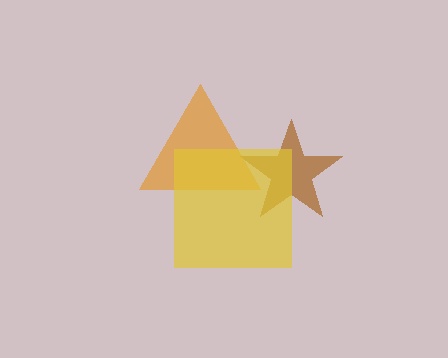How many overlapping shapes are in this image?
There are 3 overlapping shapes in the image.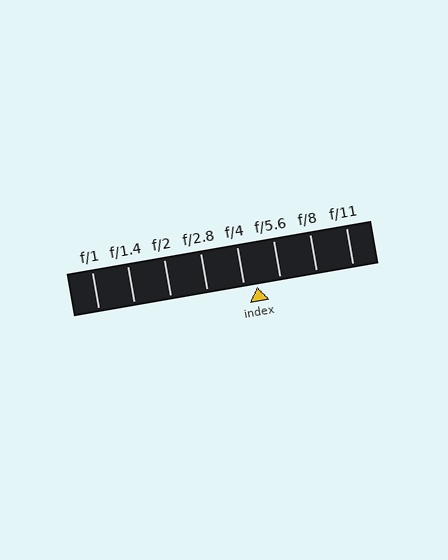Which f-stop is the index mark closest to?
The index mark is closest to f/4.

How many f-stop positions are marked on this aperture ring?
There are 8 f-stop positions marked.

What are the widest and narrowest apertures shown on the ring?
The widest aperture shown is f/1 and the narrowest is f/11.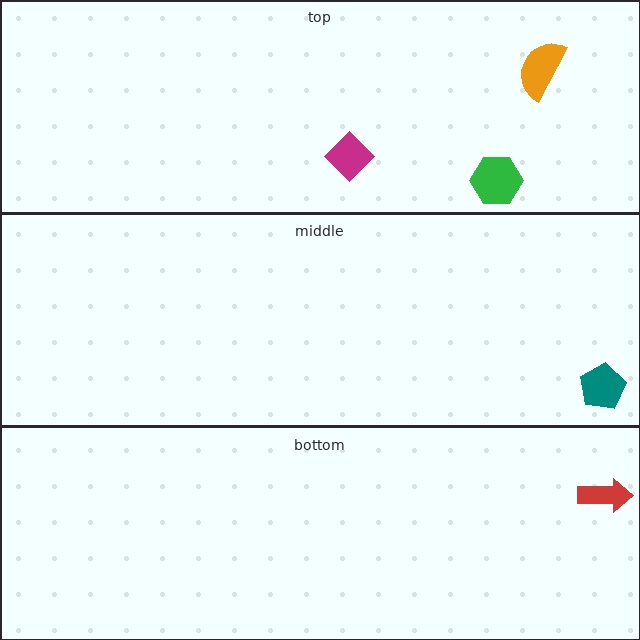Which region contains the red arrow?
The bottom region.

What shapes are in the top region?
The green hexagon, the orange semicircle, the magenta diamond.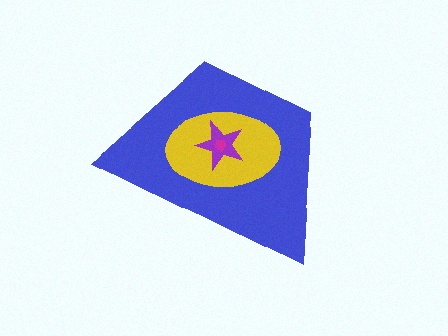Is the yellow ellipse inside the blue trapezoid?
Yes.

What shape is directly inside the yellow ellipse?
The purple star.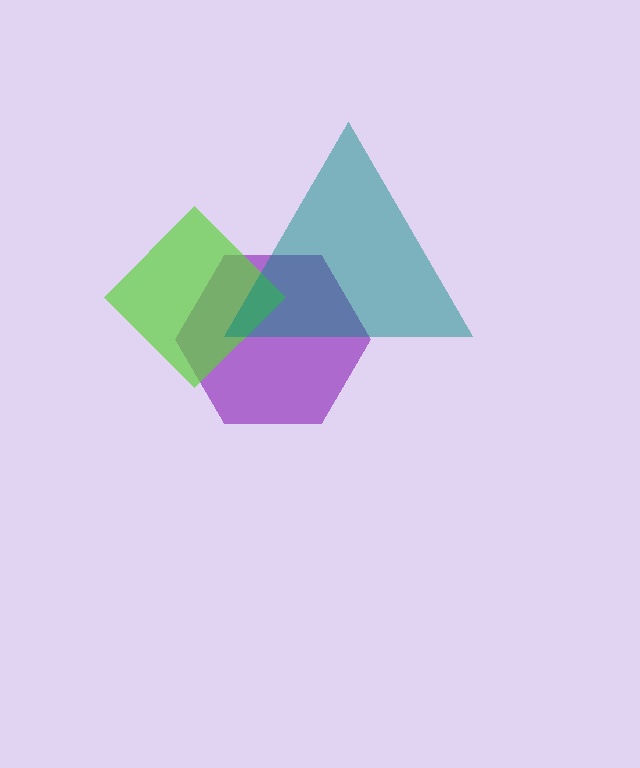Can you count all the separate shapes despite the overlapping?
Yes, there are 3 separate shapes.